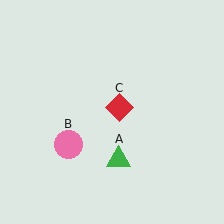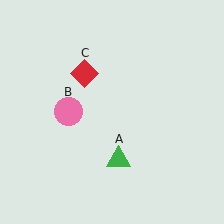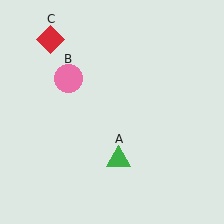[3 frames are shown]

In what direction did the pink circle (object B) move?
The pink circle (object B) moved up.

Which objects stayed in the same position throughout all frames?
Green triangle (object A) remained stationary.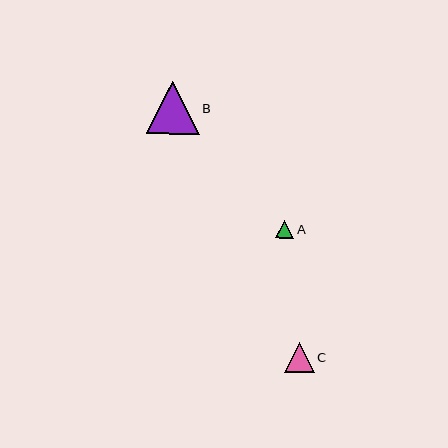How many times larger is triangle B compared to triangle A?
Triangle B is approximately 2.9 times the size of triangle A.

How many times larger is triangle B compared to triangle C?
Triangle B is approximately 1.8 times the size of triangle C.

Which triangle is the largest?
Triangle B is the largest with a size of approximately 53 pixels.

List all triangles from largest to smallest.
From largest to smallest: B, C, A.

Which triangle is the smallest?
Triangle A is the smallest with a size of approximately 18 pixels.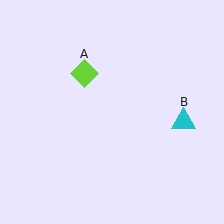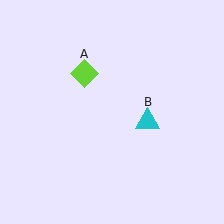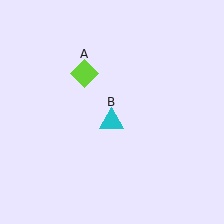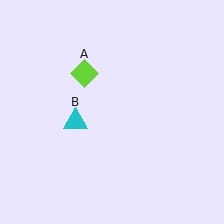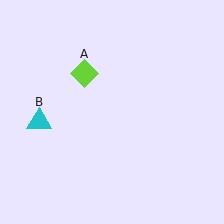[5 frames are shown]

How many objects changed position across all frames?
1 object changed position: cyan triangle (object B).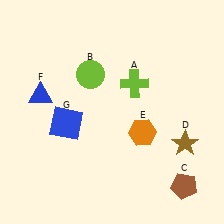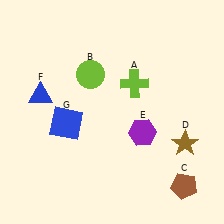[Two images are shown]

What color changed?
The hexagon (E) changed from orange in Image 1 to purple in Image 2.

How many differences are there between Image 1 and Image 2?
There is 1 difference between the two images.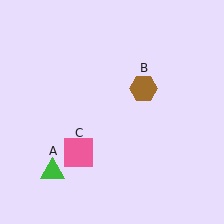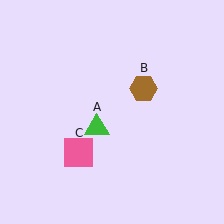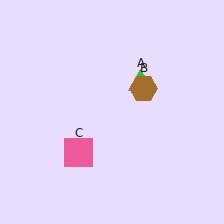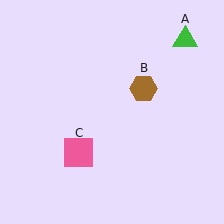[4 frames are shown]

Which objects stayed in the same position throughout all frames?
Brown hexagon (object B) and pink square (object C) remained stationary.